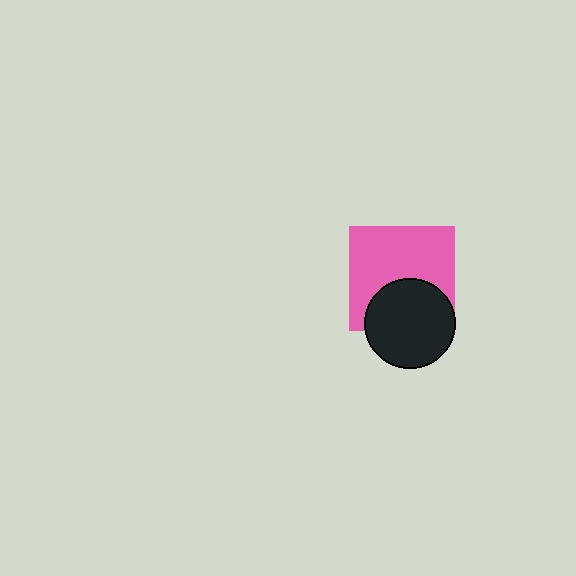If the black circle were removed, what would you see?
You would see the complete pink square.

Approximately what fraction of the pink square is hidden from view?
Roughly 36% of the pink square is hidden behind the black circle.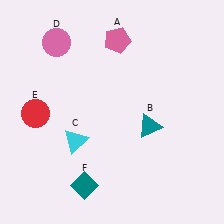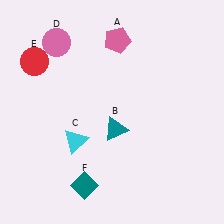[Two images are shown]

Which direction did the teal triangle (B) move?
The teal triangle (B) moved left.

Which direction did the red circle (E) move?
The red circle (E) moved up.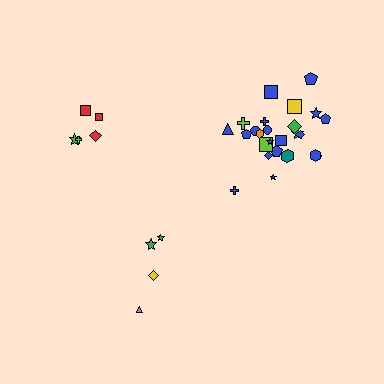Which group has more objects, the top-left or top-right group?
The top-right group.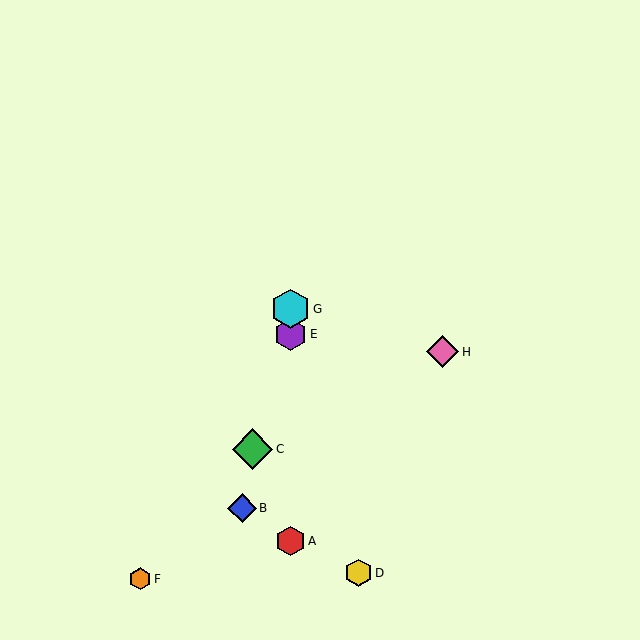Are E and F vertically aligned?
No, E is at x≈290 and F is at x≈140.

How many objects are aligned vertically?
3 objects (A, E, G) are aligned vertically.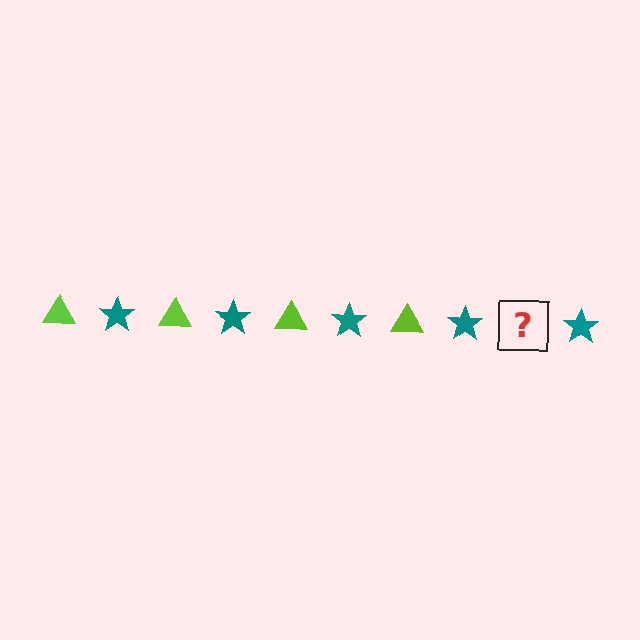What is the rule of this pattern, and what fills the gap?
The rule is that the pattern alternates between lime triangle and teal star. The gap should be filled with a lime triangle.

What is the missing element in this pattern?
The missing element is a lime triangle.